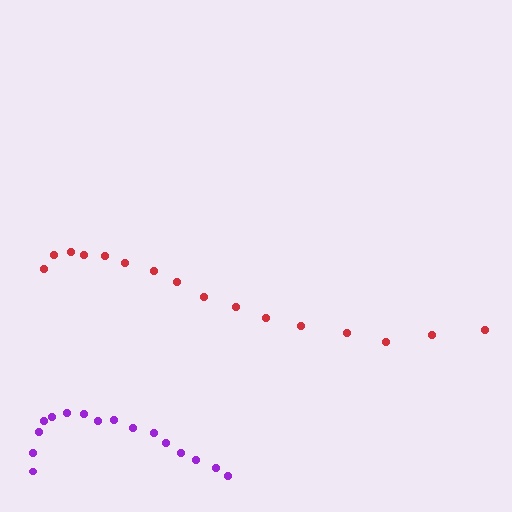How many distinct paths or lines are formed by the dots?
There are 2 distinct paths.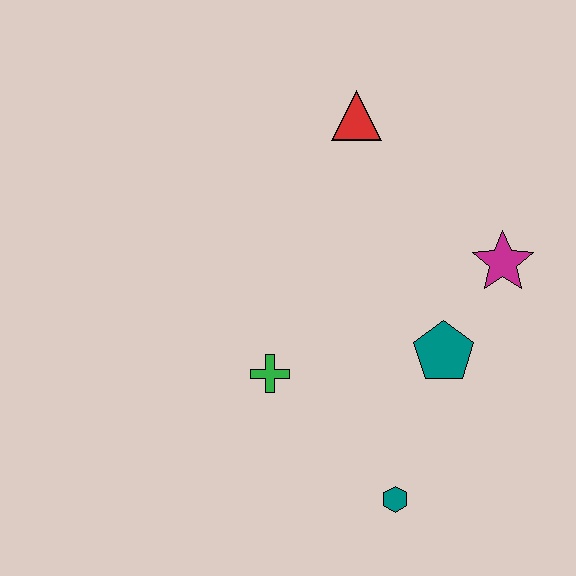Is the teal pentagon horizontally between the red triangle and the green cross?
No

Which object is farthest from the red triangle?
The teal hexagon is farthest from the red triangle.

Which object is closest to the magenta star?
The teal pentagon is closest to the magenta star.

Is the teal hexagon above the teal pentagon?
No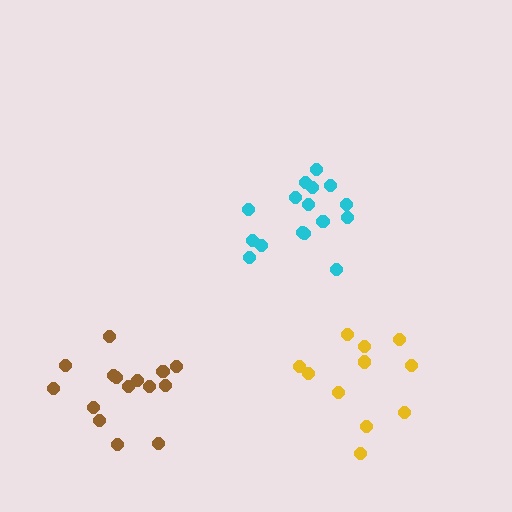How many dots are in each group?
Group 1: 15 dots, Group 2: 16 dots, Group 3: 11 dots (42 total).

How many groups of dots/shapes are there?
There are 3 groups.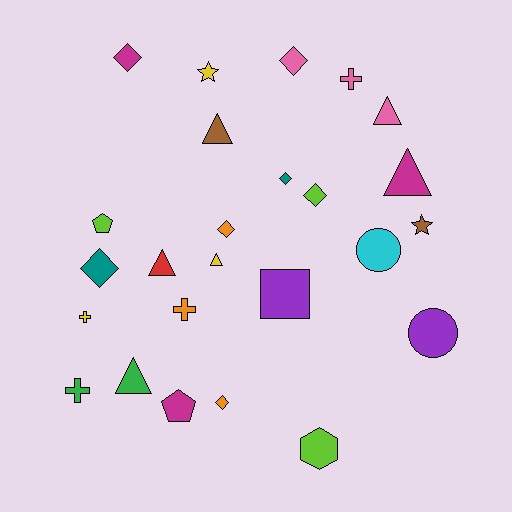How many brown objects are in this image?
There are 2 brown objects.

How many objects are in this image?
There are 25 objects.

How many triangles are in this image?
There are 6 triangles.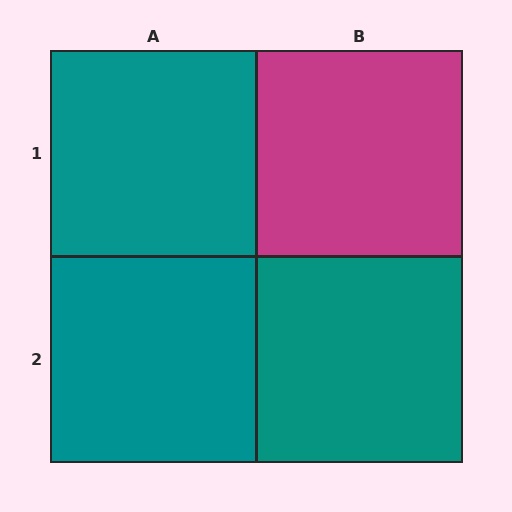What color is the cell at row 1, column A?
Teal.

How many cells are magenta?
1 cell is magenta.